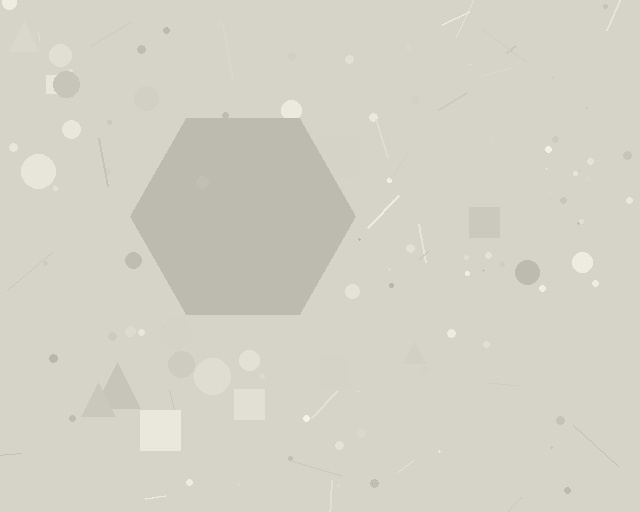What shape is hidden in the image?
A hexagon is hidden in the image.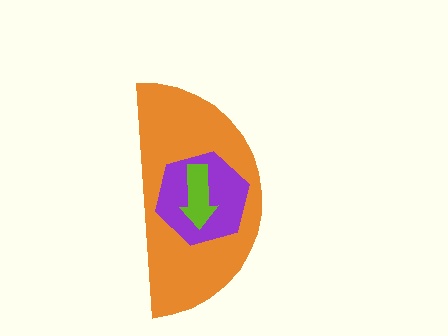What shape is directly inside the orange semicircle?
The purple hexagon.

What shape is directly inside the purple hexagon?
The lime arrow.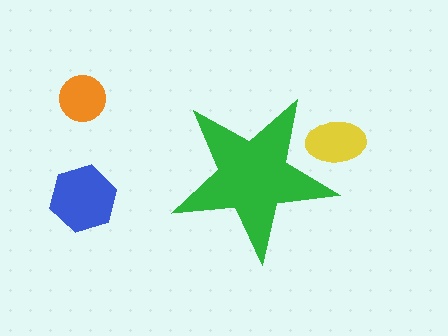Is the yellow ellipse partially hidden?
Yes, the yellow ellipse is partially hidden behind the green star.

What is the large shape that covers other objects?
A green star.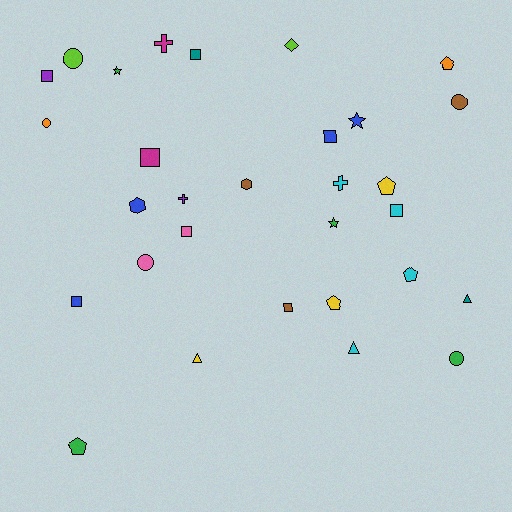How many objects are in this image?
There are 30 objects.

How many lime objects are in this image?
There are 2 lime objects.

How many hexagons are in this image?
There are 2 hexagons.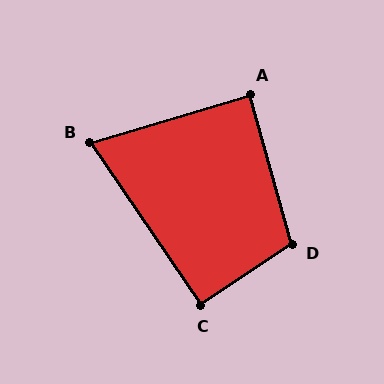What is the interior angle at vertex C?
Approximately 91 degrees (approximately right).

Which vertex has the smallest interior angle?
B, at approximately 72 degrees.